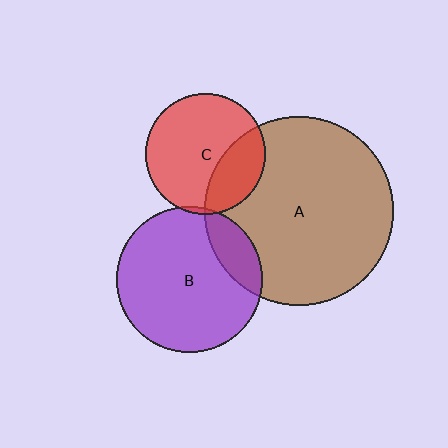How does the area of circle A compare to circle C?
Approximately 2.5 times.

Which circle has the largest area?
Circle A (brown).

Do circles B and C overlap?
Yes.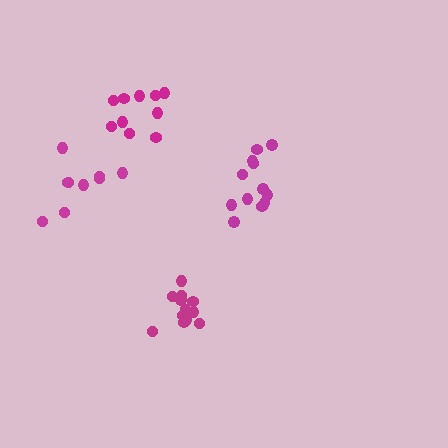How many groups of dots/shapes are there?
There are 4 groups.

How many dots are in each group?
Group 1: 9 dots, Group 2: 10 dots, Group 3: 12 dots, Group 4: 13 dots (44 total).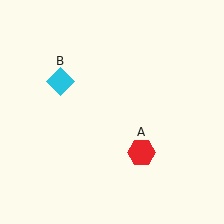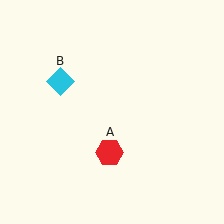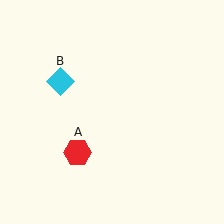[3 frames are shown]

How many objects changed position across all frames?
1 object changed position: red hexagon (object A).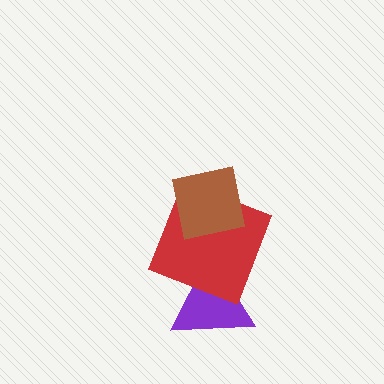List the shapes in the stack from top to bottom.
From top to bottom: the brown square, the red square, the purple triangle.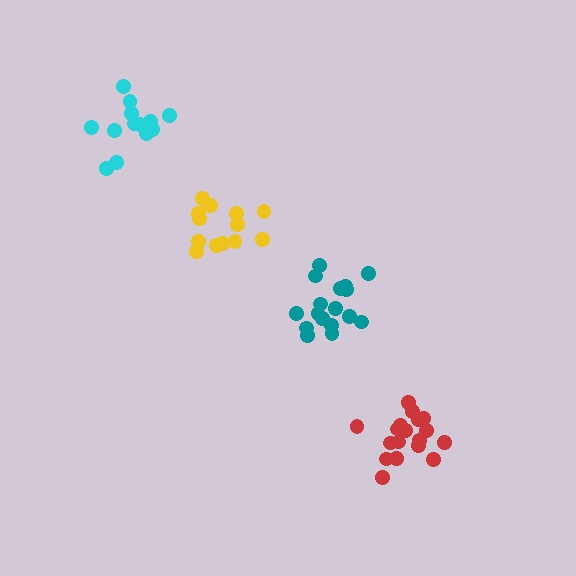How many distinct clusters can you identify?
There are 4 distinct clusters.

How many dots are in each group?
Group 1: 17 dots, Group 2: 13 dots, Group 3: 18 dots, Group 4: 13 dots (61 total).